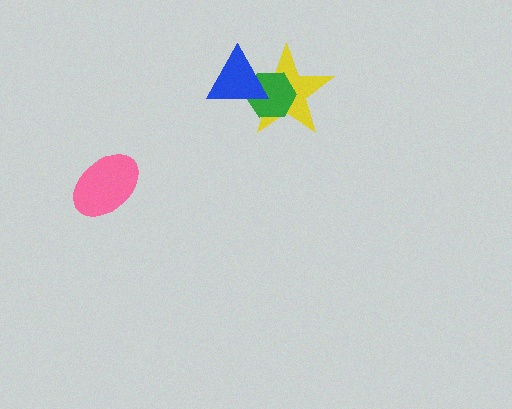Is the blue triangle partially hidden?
No, no other shape covers it.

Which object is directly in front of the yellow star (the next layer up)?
The green hexagon is directly in front of the yellow star.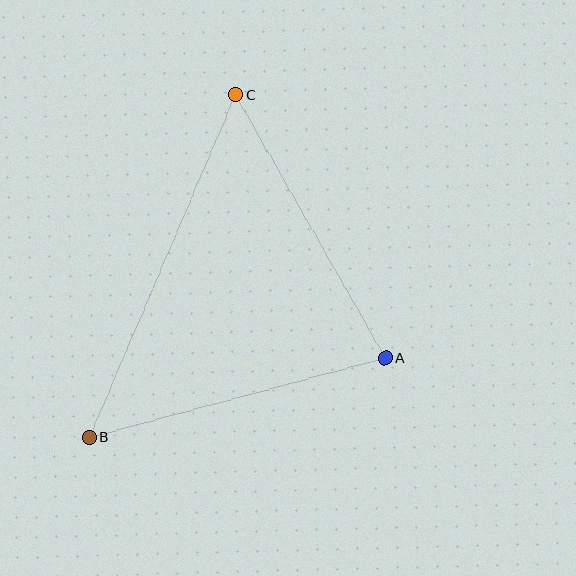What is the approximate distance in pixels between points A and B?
The distance between A and B is approximately 306 pixels.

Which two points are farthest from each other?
Points B and C are farthest from each other.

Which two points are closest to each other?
Points A and C are closest to each other.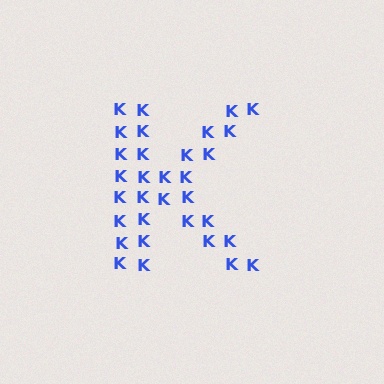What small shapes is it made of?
It is made of small letter K's.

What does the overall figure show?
The overall figure shows the letter K.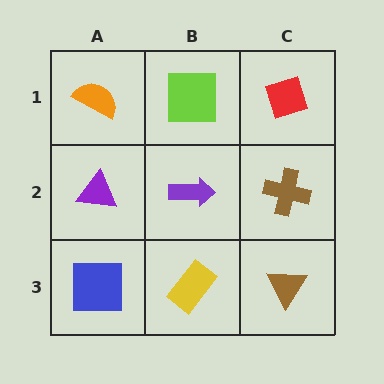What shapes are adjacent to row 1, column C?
A brown cross (row 2, column C), a lime square (row 1, column B).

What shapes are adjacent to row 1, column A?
A purple triangle (row 2, column A), a lime square (row 1, column B).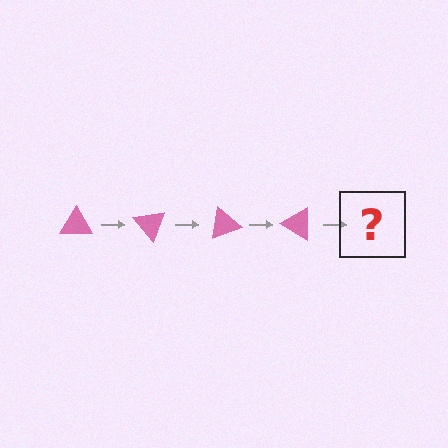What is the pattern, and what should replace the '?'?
The pattern is that the triangle rotates 50 degrees each step. The '?' should be a pink triangle rotated 200 degrees.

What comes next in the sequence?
The next element should be a pink triangle rotated 200 degrees.